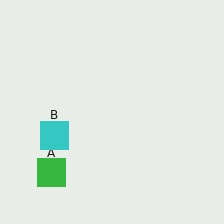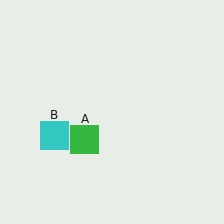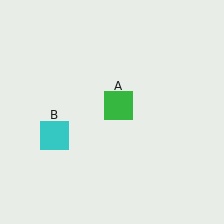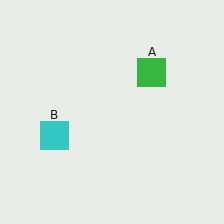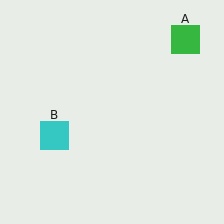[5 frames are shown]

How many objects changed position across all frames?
1 object changed position: green square (object A).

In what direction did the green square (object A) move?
The green square (object A) moved up and to the right.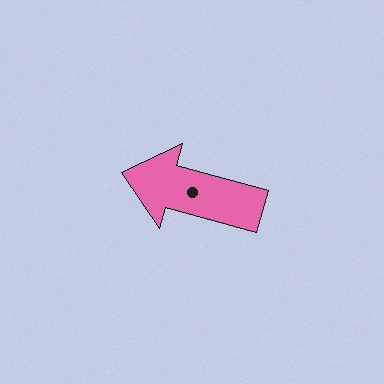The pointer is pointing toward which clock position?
Roughly 10 o'clock.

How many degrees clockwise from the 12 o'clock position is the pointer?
Approximately 286 degrees.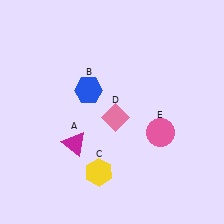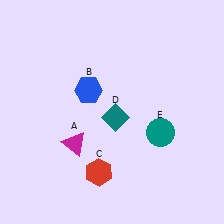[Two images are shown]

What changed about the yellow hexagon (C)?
In Image 1, C is yellow. In Image 2, it changed to red.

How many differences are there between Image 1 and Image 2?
There are 3 differences between the two images.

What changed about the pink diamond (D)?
In Image 1, D is pink. In Image 2, it changed to teal.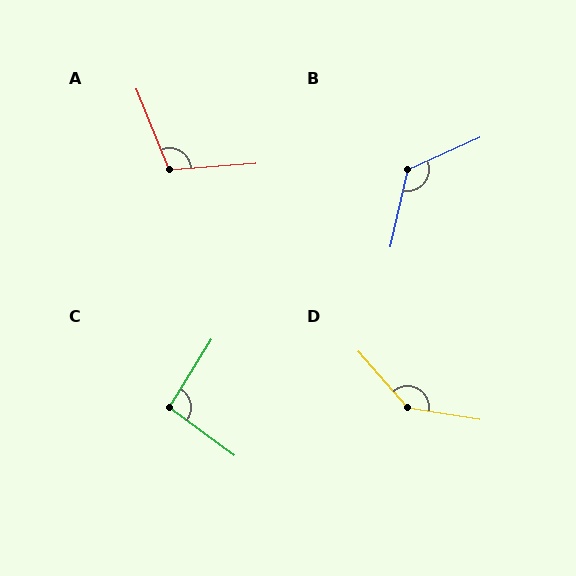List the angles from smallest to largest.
C (95°), A (108°), B (127°), D (140°).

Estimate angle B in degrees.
Approximately 127 degrees.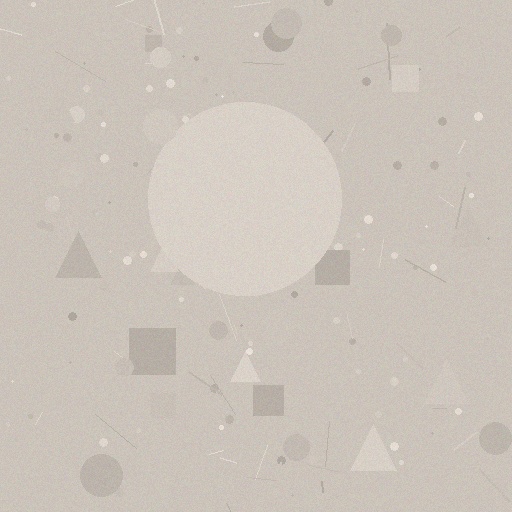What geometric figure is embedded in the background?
A circle is embedded in the background.